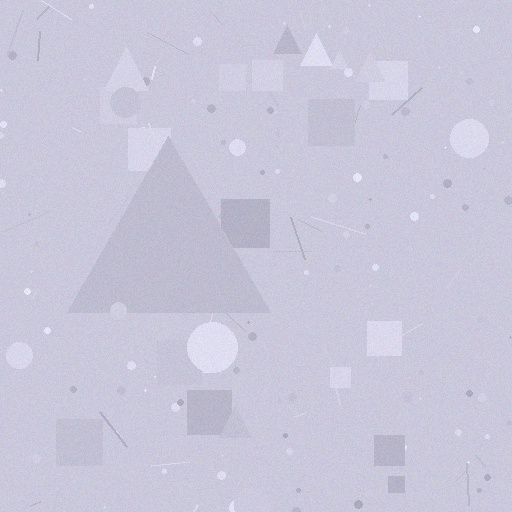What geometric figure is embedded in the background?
A triangle is embedded in the background.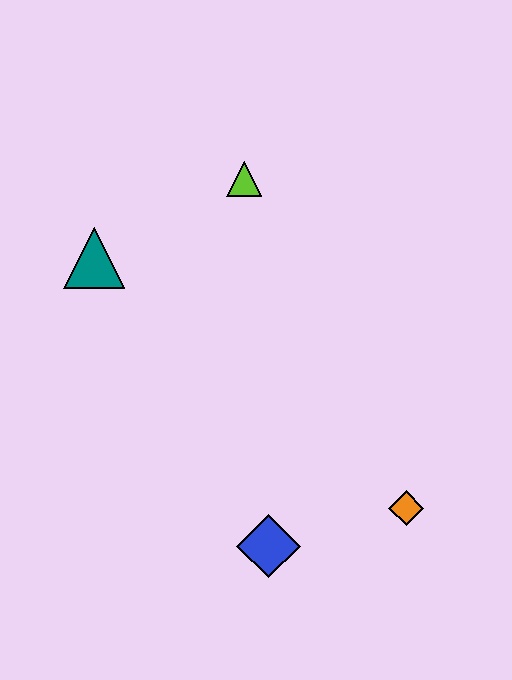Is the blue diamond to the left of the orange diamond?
Yes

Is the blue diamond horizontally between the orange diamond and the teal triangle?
Yes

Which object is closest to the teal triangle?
The lime triangle is closest to the teal triangle.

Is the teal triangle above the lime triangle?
No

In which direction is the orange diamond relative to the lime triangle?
The orange diamond is below the lime triangle.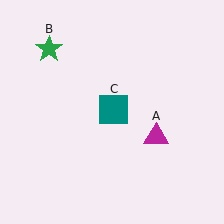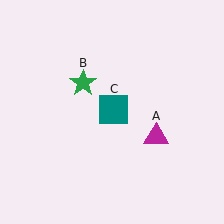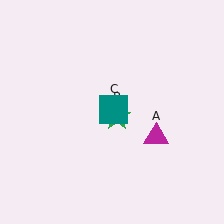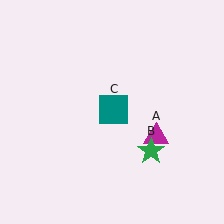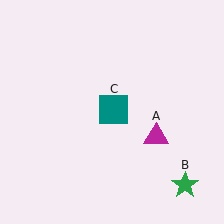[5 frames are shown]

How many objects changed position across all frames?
1 object changed position: green star (object B).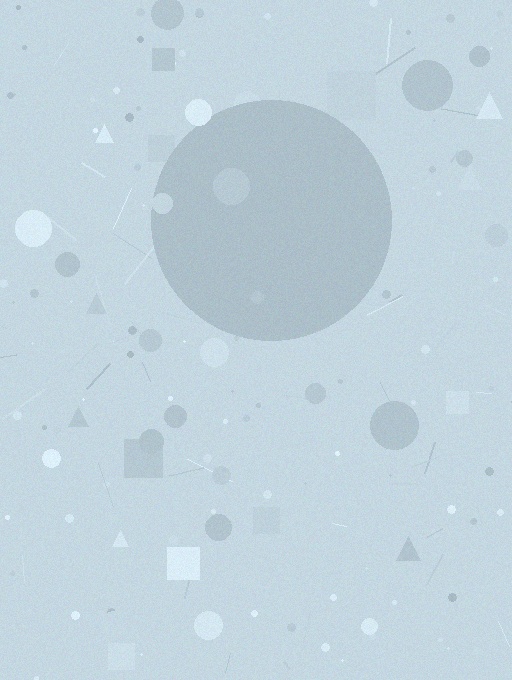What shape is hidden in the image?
A circle is hidden in the image.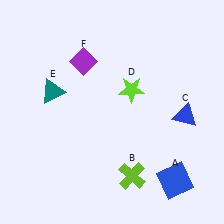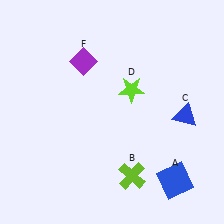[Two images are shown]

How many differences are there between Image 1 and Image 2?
There is 1 difference between the two images.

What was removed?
The teal triangle (E) was removed in Image 2.